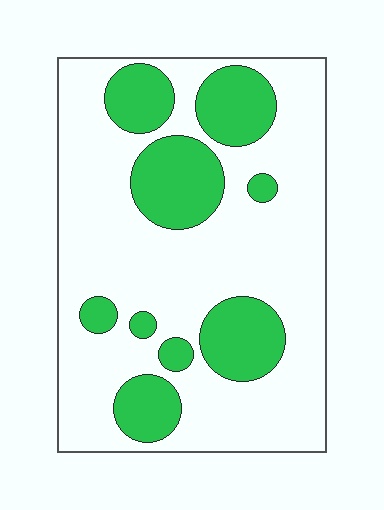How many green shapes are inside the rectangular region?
9.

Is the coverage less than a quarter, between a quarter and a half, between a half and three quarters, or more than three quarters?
Between a quarter and a half.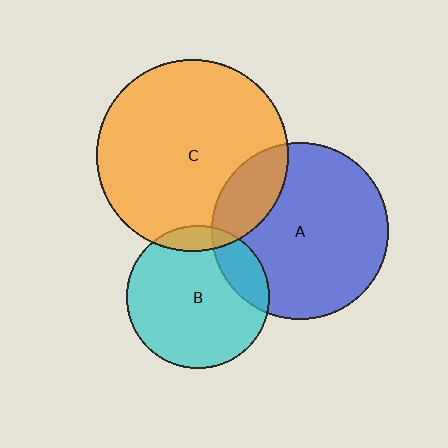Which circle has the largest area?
Circle C (orange).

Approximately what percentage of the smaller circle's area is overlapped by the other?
Approximately 10%.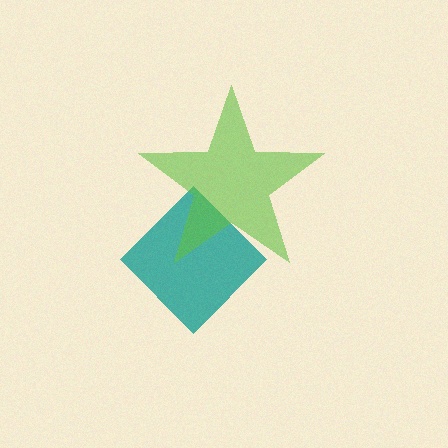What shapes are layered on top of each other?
The layered shapes are: a teal diamond, a lime star.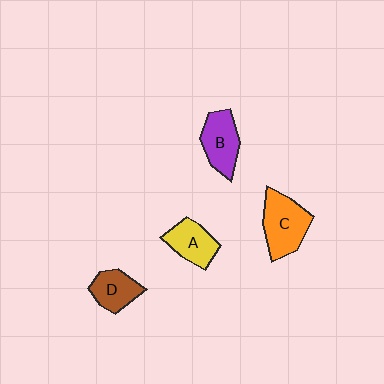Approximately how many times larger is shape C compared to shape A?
Approximately 1.4 times.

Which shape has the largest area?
Shape C (orange).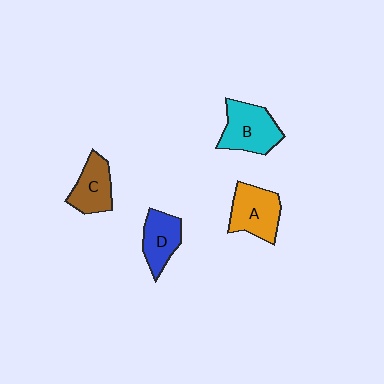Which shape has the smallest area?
Shape D (blue).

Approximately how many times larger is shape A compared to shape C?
Approximately 1.2 times.